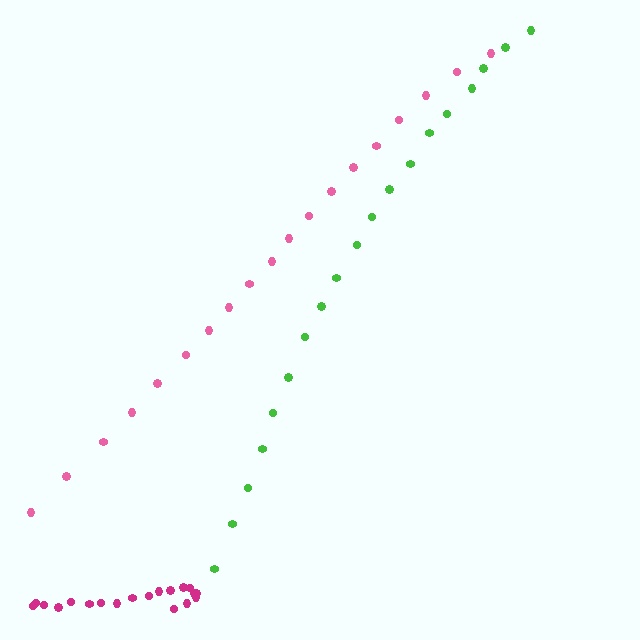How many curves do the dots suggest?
There are 3 distinct paths.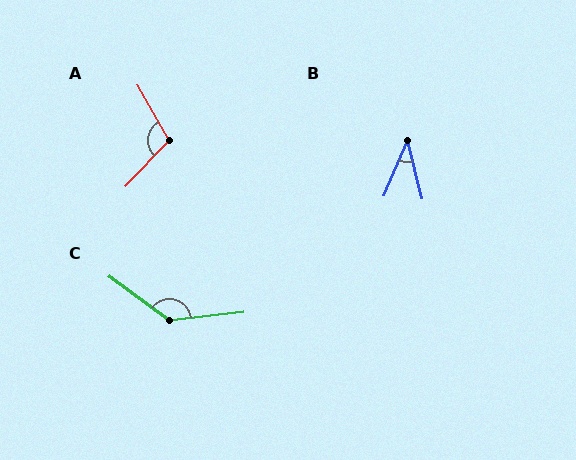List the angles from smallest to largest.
B (38°), A (107°), C (137°).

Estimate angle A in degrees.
Approximately 107 degrees.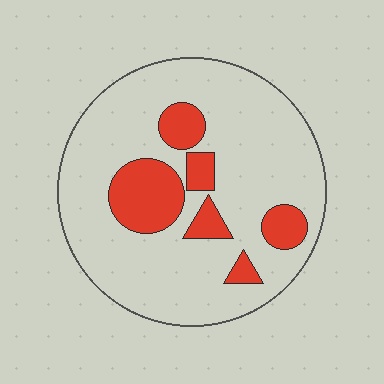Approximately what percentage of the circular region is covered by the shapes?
Approximately 20%.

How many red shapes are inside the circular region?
6.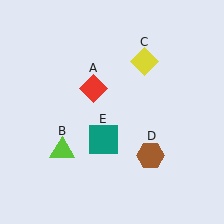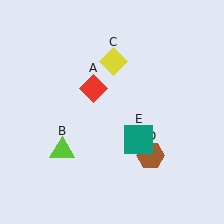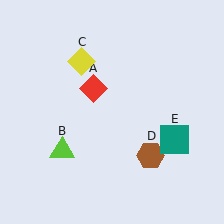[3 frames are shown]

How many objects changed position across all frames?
2 objects changed position: yellow diamond (object C), teal square (object E).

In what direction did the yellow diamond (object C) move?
The yellow diamond (object C) moved left.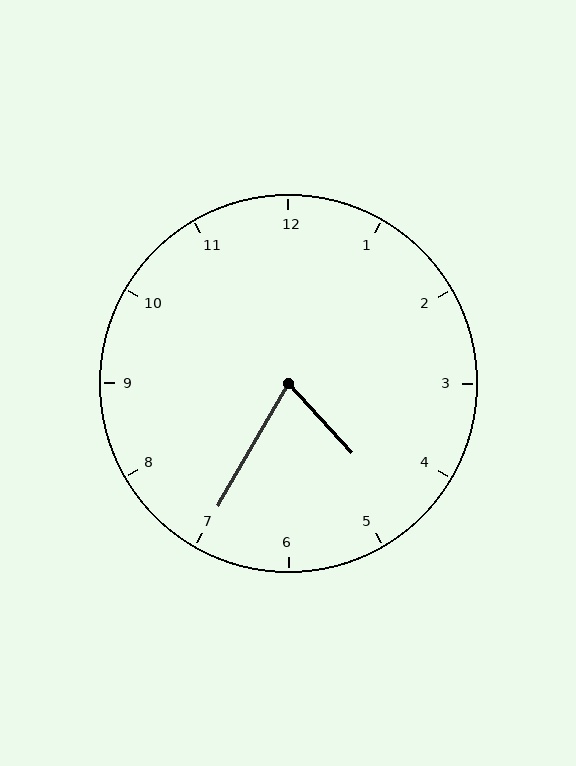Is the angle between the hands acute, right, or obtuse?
It is acute.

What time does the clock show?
4:35.